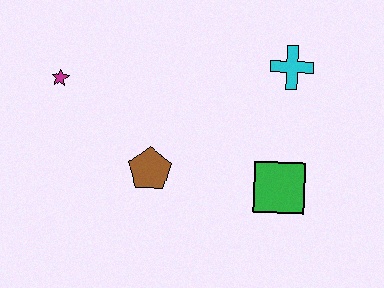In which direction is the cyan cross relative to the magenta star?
The cyan cross is to the right of the magenta star.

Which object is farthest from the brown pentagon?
The cyan cross is farthest from the brown pentagon.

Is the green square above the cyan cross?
No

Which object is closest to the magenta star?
The brown pentagon is closest to the magenta star.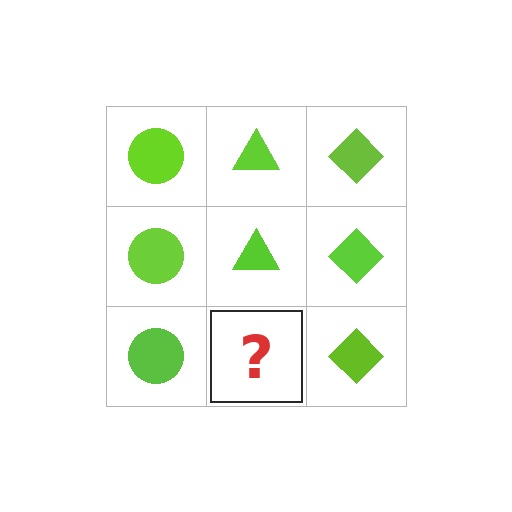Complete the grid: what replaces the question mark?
The question mark should be replaced with a lime triangle.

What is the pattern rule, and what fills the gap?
The rule is that each column has a consistent shape. The gap should be filled with a lime triangle.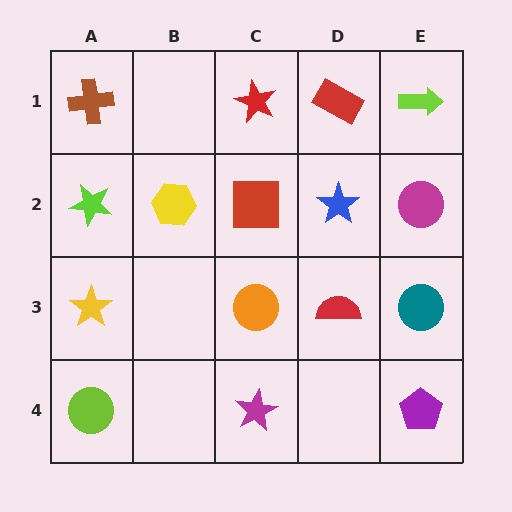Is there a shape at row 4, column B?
No, that cell is empty.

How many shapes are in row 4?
3 shapes.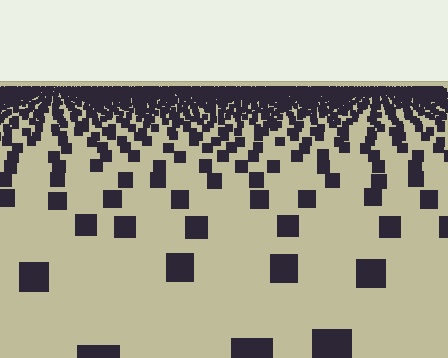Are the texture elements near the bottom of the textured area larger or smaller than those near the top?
Larger. Near the bottom, elements are closer to the viewer and appear at a bigger on-screen size.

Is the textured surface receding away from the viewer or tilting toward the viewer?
The surface is receding away from the viewer. Texture elements get smaller and denser toward the top.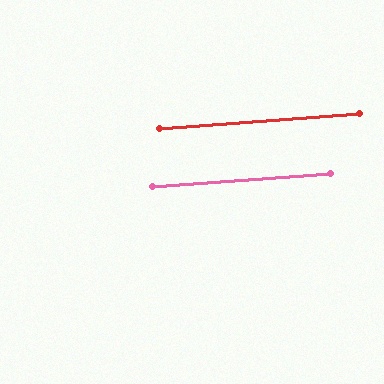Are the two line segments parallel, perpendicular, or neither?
Parallel — their directions differ by only 0.3°.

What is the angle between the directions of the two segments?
Approximately 0 degrees.